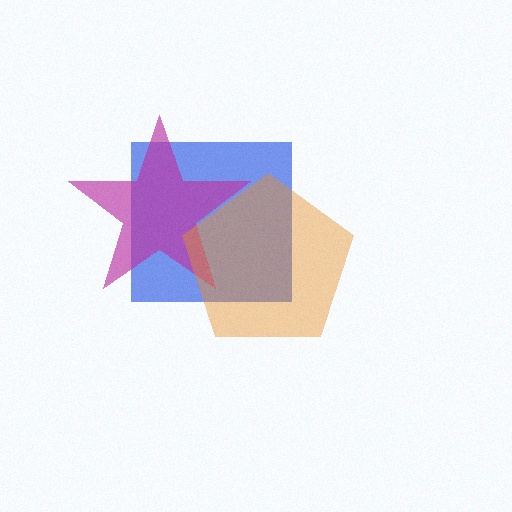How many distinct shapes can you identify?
There are 3 distinct shapes: a blue square, a magenta star, an orange pentagon.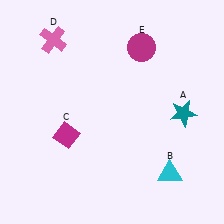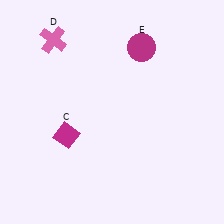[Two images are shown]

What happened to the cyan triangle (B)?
The cyan triangle (B) was removed in Image 2. It was in the bottom-right area of Image 1.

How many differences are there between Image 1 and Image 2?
There are 2 differences between the two images.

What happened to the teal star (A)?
The teal star (A) was removed in Image 2. It was in the bottom-right area of Image 1.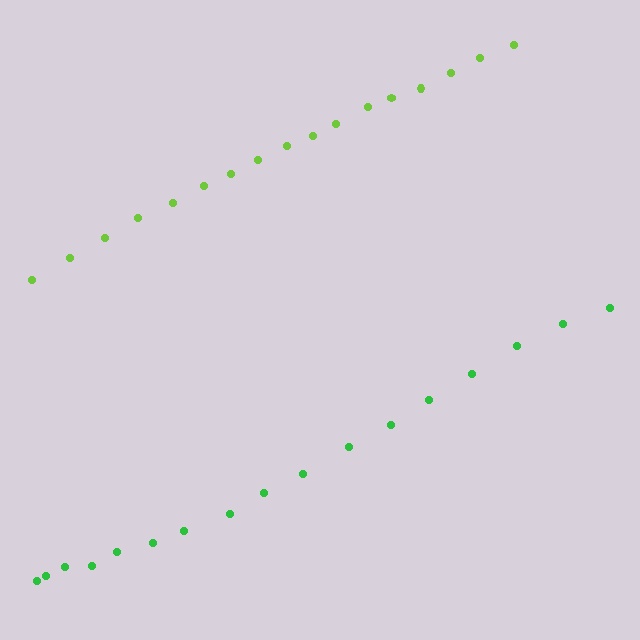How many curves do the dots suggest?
There are 2 distinct paths.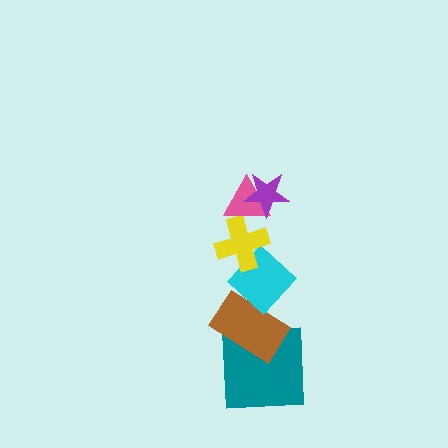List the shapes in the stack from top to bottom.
From top to bottom: the purple star, the pink triangle, the yellow cross, the cyan diamond, the brown rectangle, the teal square.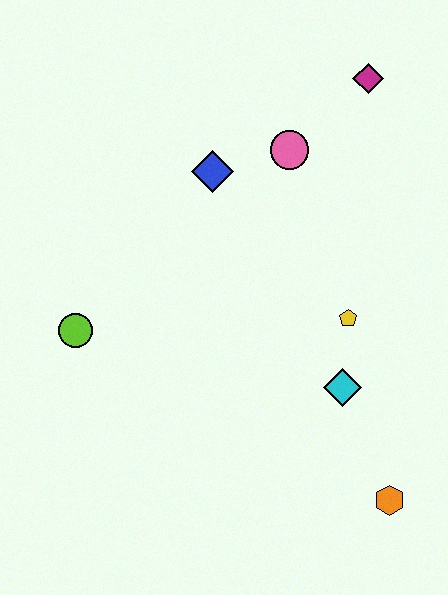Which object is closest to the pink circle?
The blue diamond is closest to the pink circle.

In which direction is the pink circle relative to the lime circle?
The pink circle is to the right of the lime circle.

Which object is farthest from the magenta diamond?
The orange hexagon is farthest from the magenta diamond.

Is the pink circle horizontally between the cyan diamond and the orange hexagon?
No